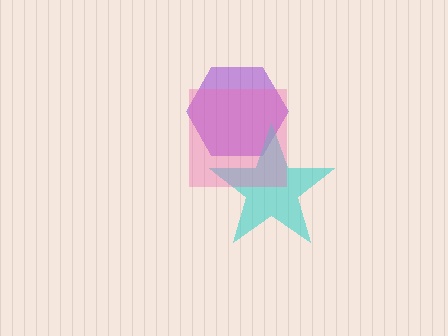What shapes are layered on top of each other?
The layered shapes are: a purple hexagon, a cyan star, a pink square.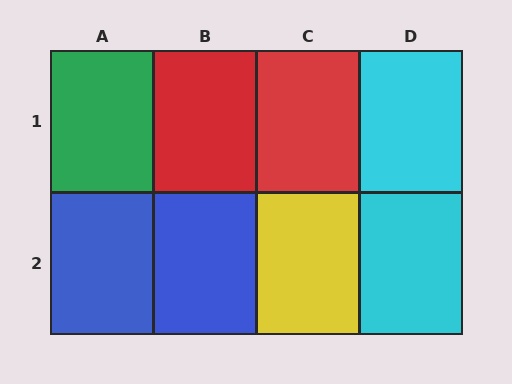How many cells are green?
1 cell is green.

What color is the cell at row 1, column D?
Cyan.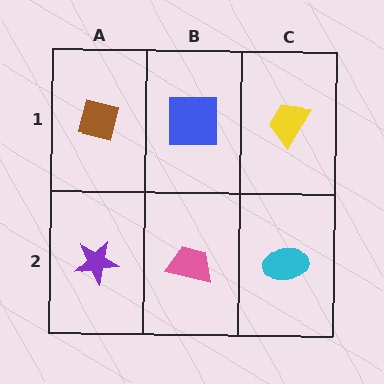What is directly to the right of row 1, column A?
A blue square.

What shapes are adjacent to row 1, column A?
A purple star (row 2, column A), a blue square (row 1, column B).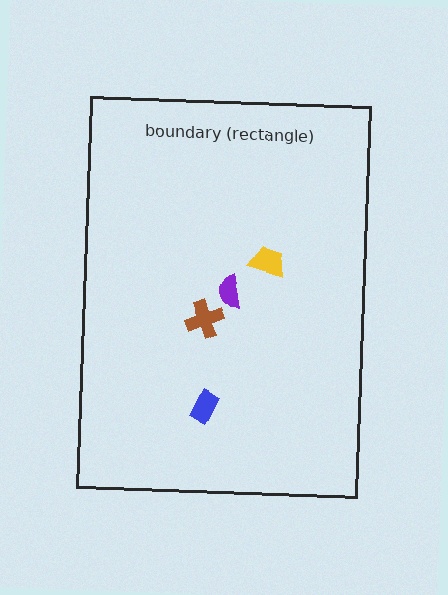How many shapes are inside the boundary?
4 inside, 0 outside.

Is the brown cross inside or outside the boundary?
Inside.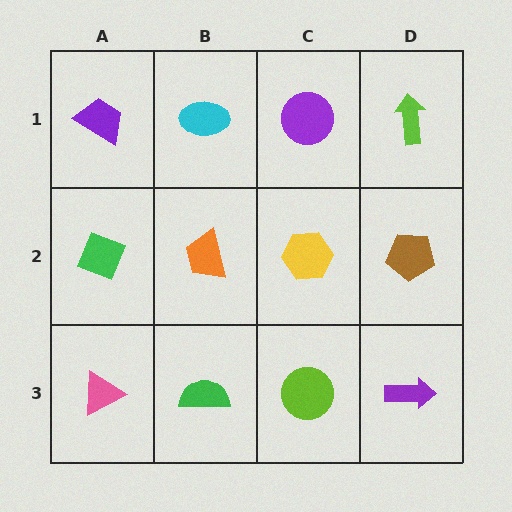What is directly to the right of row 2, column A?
An orange trapezoid.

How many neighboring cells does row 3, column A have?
2.